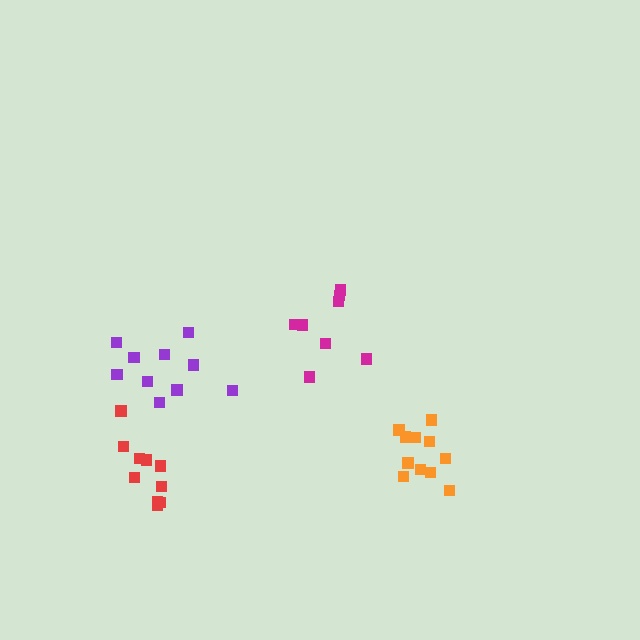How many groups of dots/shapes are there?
There are 4 groups.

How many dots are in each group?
Group 1: 10 dots, Group 2: 8 dots, Group 3: 11 dots, Group 4: 10 dots (39 total).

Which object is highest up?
The magenta cluster is topmost.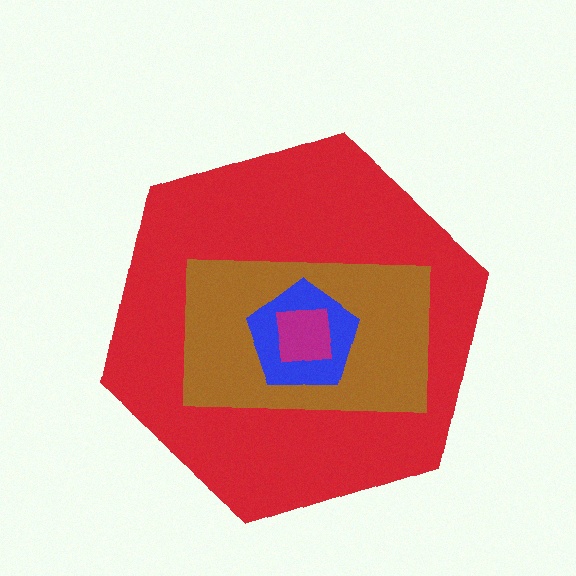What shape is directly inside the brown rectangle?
The blue pentagon.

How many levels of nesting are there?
4.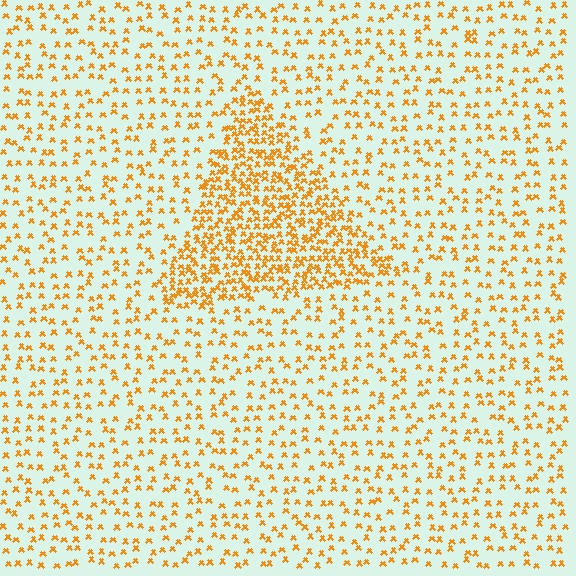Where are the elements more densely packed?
The elements are more densely packed inside the triangle boundary.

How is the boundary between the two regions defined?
The boundary is defined by a change in element density (approximately 2.5x ratio). All elements are the same color, size, and shape.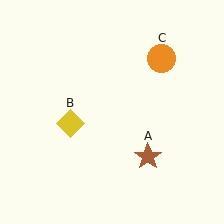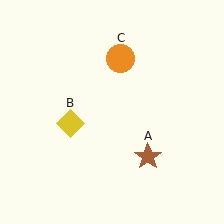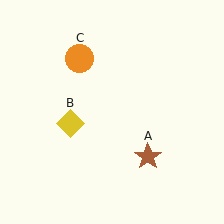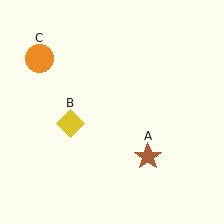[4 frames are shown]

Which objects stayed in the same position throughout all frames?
Brown star (object A) and yellow diamond (object B) remained stationary.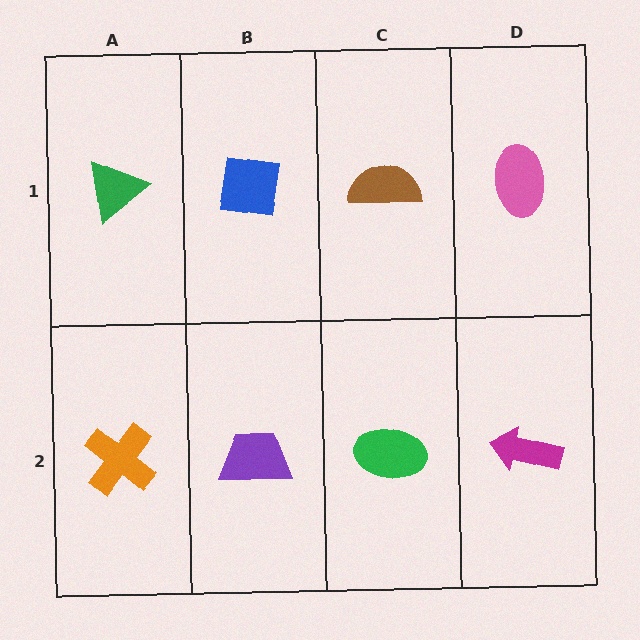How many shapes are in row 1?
4 shapes.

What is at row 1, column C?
A brown semicircle.